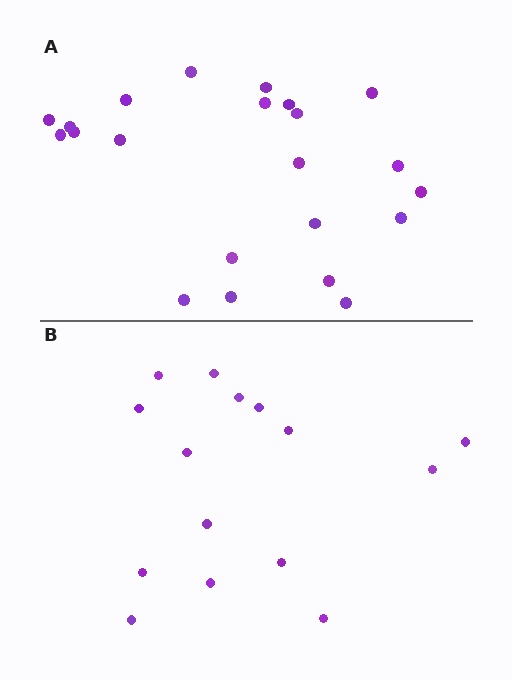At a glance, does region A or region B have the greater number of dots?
Region A (the top region) has more dots.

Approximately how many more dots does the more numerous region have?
Region A has roughly 8 or so more dots than region B.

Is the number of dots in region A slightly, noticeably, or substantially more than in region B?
Region A has substantially more. The ratio is roughly 1.5 to 1.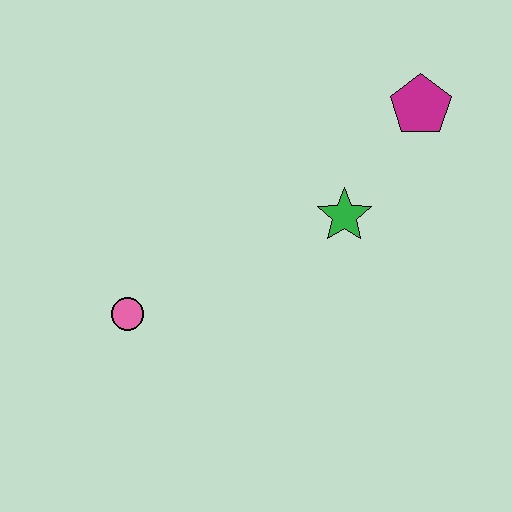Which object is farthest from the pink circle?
The magenta pentagon is farthest from the pink circle.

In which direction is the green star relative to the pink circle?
The green star is to the right of the pink circle.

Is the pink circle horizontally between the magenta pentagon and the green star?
No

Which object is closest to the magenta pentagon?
The green star is closest to the magenta pentagon.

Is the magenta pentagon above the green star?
Yes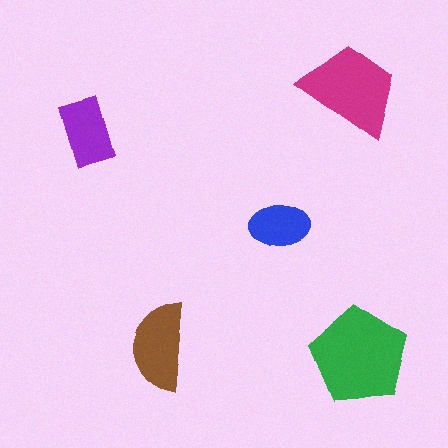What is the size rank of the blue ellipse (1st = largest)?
5th.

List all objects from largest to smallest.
The green pentagon, the magenta trapezoid, the brown semicircle, the purple rectangle, the blue ellipse.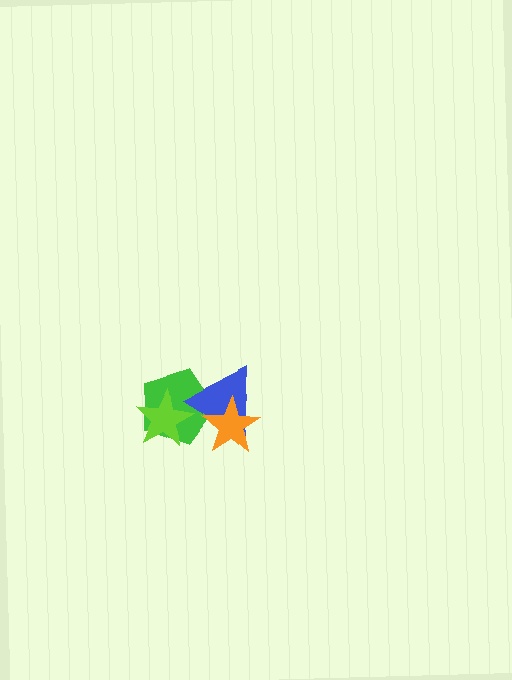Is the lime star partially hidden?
Yes, it is partially covered by another shape.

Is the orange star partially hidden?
No, no other shape covers it.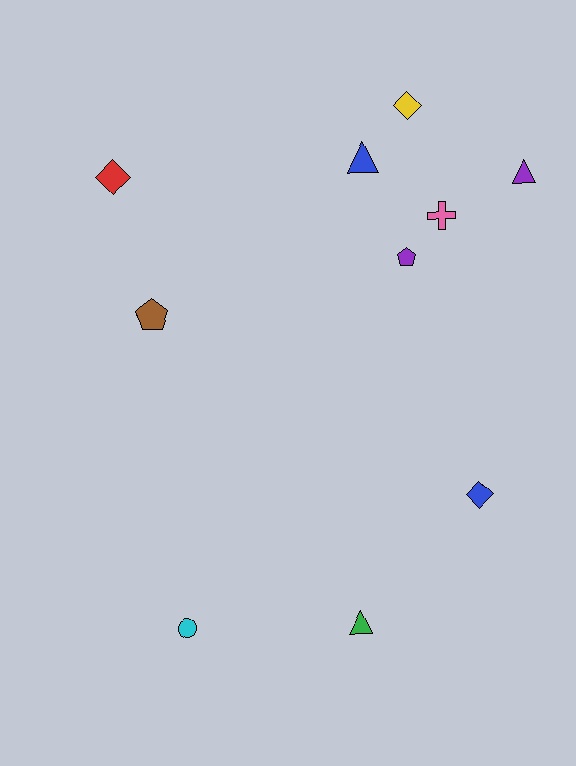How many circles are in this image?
There is 1 circle.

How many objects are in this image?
There are 10 objects.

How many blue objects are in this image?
There are 2 blue objects.